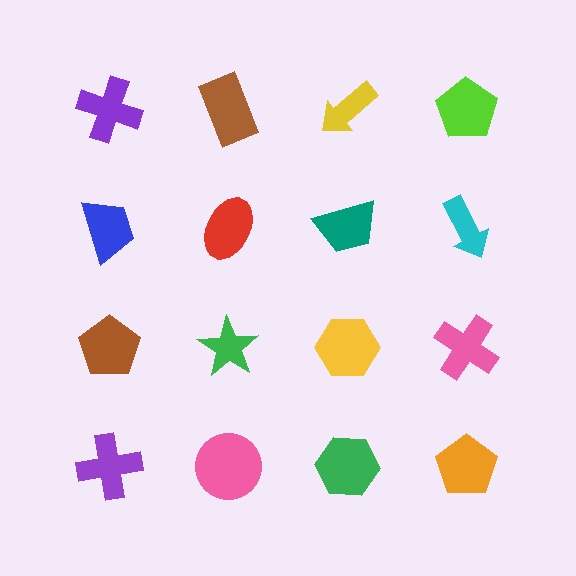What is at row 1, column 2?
A brown rectangle.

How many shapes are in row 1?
4 shapes.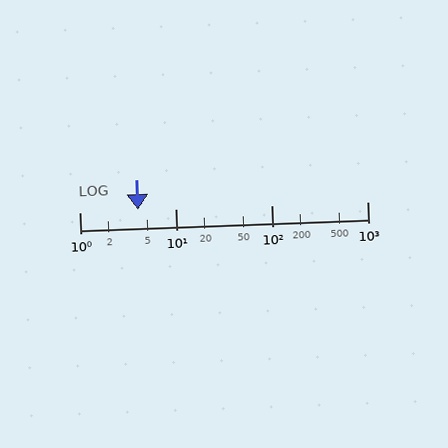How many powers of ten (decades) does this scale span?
The scale spans 3 decades, from 1 to 1000.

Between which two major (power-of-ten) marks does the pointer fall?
The pointer is between 1 and 10.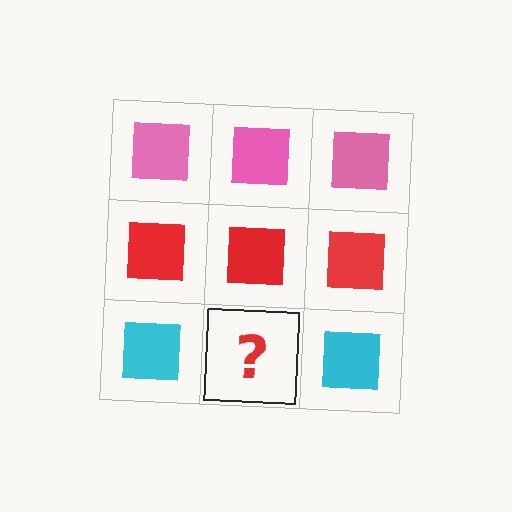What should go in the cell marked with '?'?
The missing cell should contain a cyan square.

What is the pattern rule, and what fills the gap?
The rule is that each row has a consistent color. The gap should be filled with a cyan square.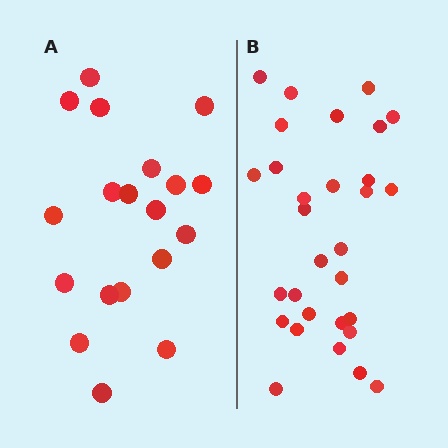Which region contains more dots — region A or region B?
Region B (the right region) has more dots.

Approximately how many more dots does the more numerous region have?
Region B has roughly 12 or so more dots than region A.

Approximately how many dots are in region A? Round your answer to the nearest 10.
About 20 dots. (The exact count is 19, which rounds to 20.)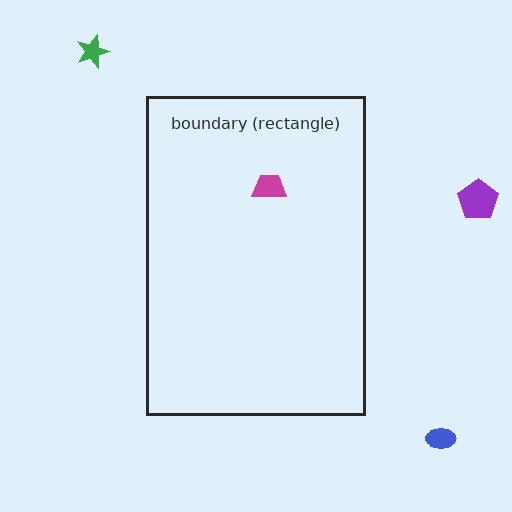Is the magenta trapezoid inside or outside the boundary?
Inside.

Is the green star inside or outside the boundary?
Outside.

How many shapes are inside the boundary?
1 inside, 3 outside.